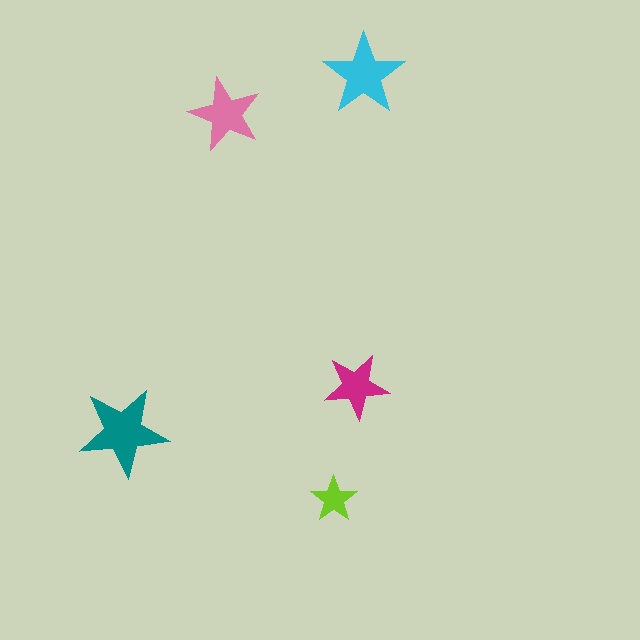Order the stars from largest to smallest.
the teal one, the cyan one, the pink one, the magenta one, the lime one.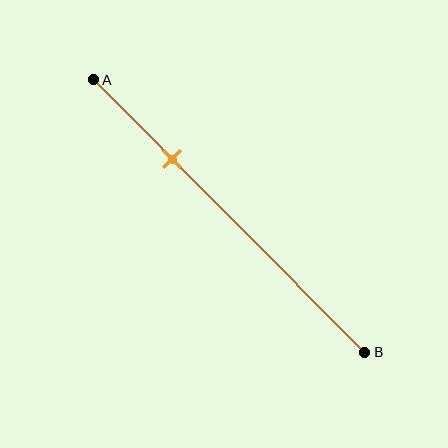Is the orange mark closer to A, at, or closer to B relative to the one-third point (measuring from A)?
The orange mark is closer to point A than the one-third point of segment AB.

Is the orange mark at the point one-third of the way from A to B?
No, the mark is at about 30% from A, not at the 33% one-third point.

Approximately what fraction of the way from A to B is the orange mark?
The orange mark is approximately 30% of the way from A to B.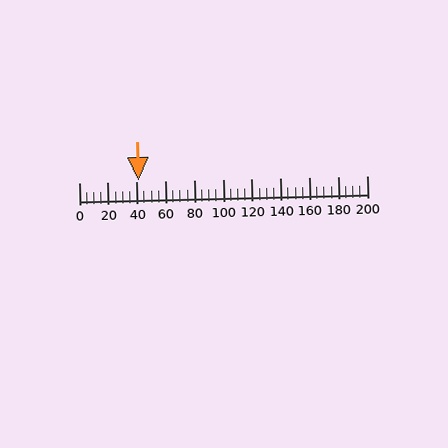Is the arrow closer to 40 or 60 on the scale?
The arrow is closer to 40.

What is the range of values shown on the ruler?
The ruler shows values from 0 to 200.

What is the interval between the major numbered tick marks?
The major tick marks are spaced 20 units apart.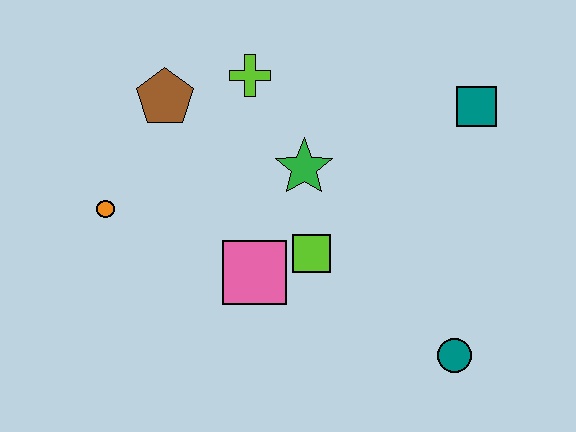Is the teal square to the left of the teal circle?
No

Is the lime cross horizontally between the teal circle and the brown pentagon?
Yes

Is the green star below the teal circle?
No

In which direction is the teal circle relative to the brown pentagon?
The teal circle is to the right of the brown pentagon.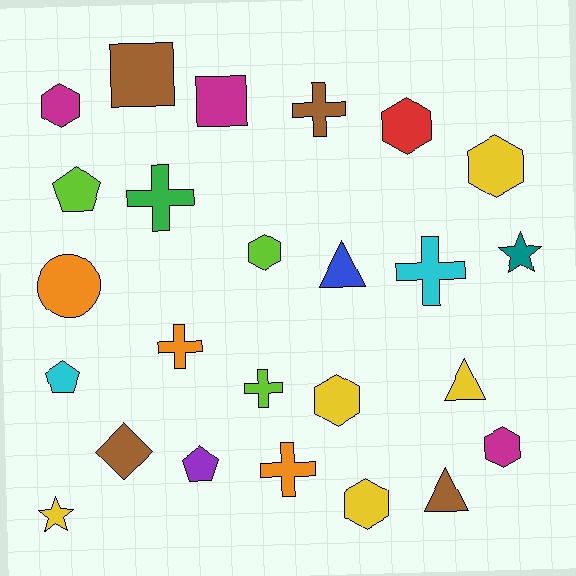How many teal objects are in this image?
There is 1 teal object.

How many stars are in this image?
There are 2 stars.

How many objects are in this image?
There are 25 objects.